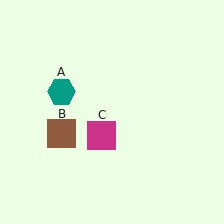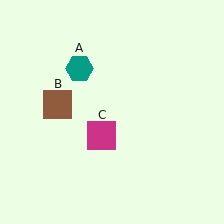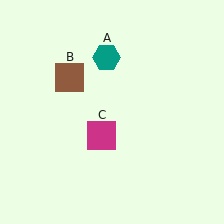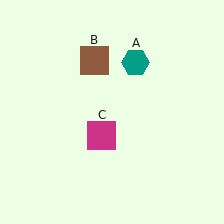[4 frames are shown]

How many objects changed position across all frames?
2 objects changed position: teal hexagon (object A), brown square (object B).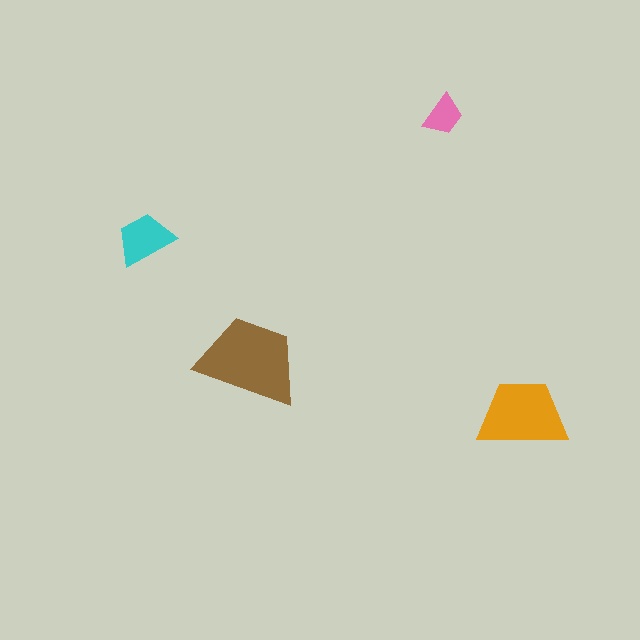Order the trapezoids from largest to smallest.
the brown one, the orange one, the cyan one, the pink one.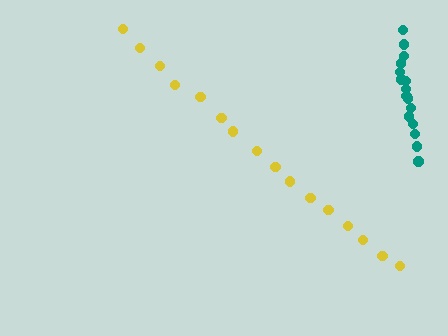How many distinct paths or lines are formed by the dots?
There are 2 distinct paths.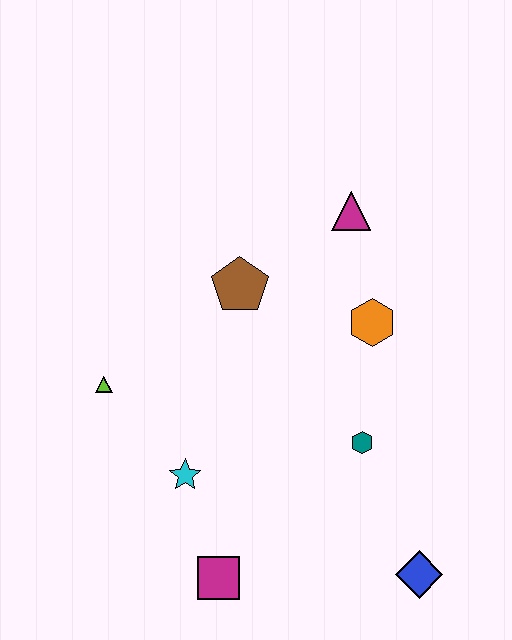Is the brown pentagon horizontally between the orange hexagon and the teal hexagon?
No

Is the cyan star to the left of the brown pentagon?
Yes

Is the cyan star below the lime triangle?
Yes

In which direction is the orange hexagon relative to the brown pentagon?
The orange hexagon is to the right of the brown pentagon.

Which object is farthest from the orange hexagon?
The magenta square is farthest from the orange hexagon.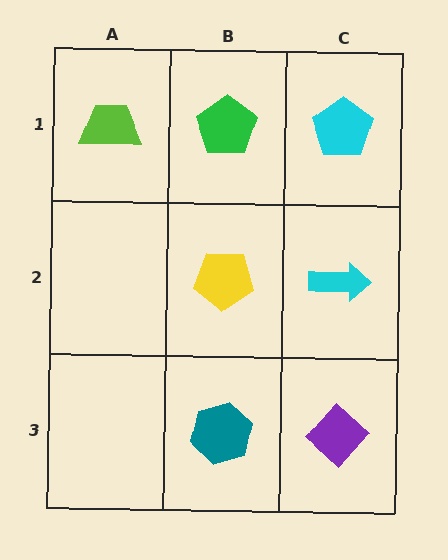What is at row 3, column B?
A teal hexagon.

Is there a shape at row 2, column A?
No, that cell is empty.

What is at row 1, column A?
A lime trapezoid.